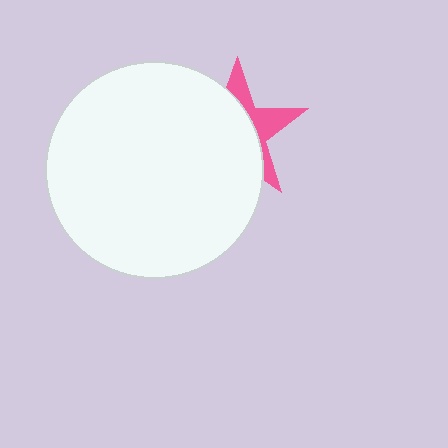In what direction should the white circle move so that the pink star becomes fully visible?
The white circle should move left. That is the shortest direction to clear the overlap and leave the pink star fully visible.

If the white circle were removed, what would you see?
You would see the complete pink star.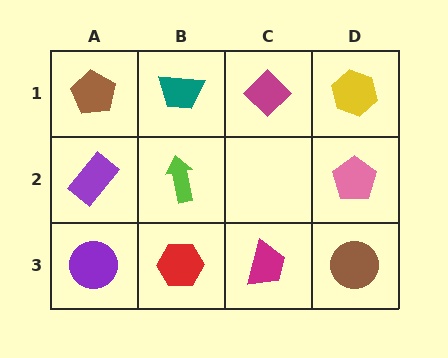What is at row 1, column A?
A brown pentagon.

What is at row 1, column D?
A yellow hexagon.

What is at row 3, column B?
A red hexagon.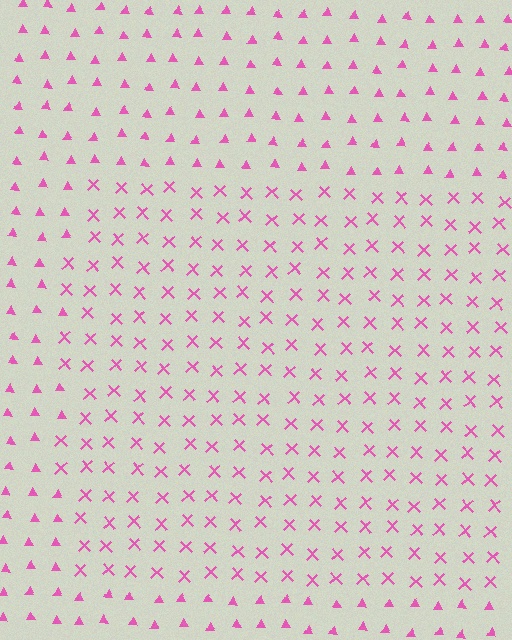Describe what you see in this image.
The image is filled with small pink elements arranged in a uniform grid. A rectangle-shaped region contains X marks, while the surrounding area contains triangles. The boundary is defined purely by the change in element shape.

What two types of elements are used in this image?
The image uses X marks inside the rectangle region and triangles outside it.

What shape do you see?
I see a rectangle.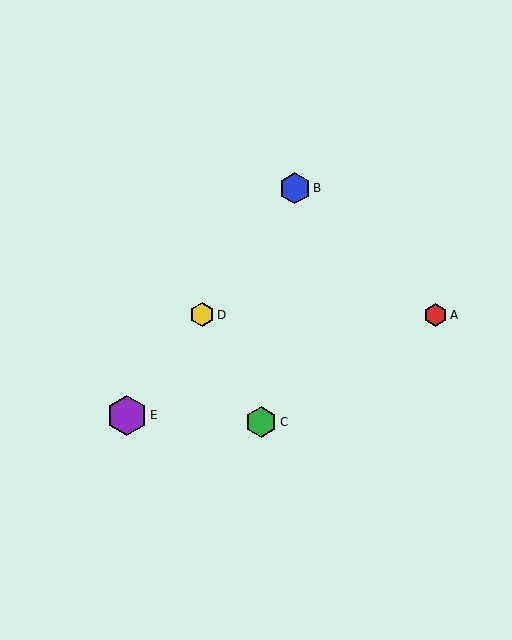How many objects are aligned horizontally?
2 objects (A, D) are aligned horizontally.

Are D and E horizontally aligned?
No, D is at y≈315 and E is at y≈415.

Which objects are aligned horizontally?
Objects A, D are aligned horizontally.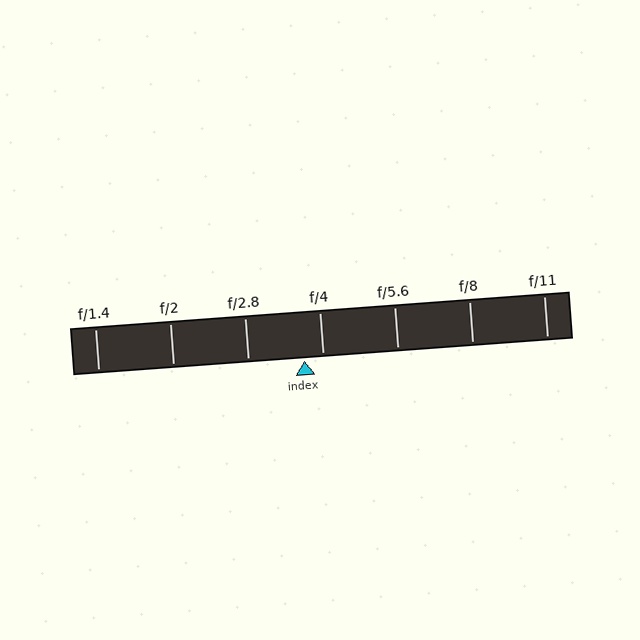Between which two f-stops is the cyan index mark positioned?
The index mark is between f/2.8 and f/4.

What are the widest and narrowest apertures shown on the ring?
The widest aperture shown is f/1.4 and the narrowest is f/11.